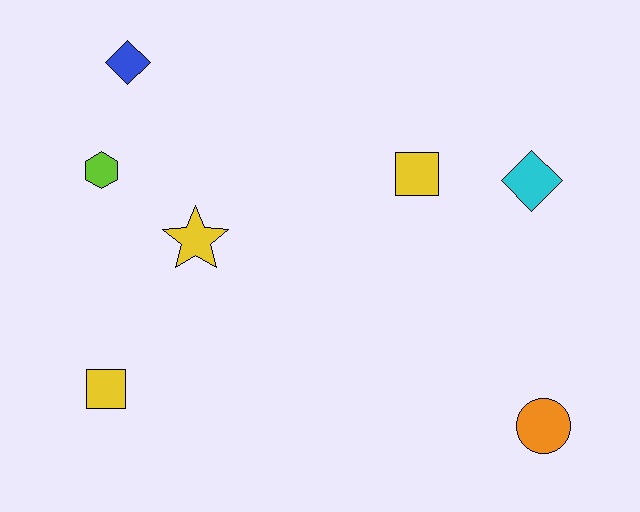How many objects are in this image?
There are 7 objects.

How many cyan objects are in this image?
There is 1 cyan object.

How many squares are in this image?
There are 2 squares.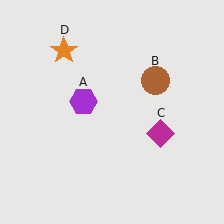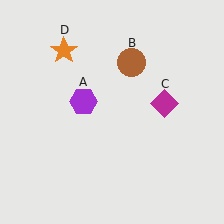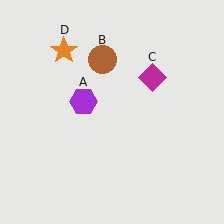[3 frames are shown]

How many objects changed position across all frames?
2 objects changed position: brown circle (object B), magenta diamond (object C).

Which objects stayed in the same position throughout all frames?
Purple hexagon (object A) and orange star (object D) remained stationary.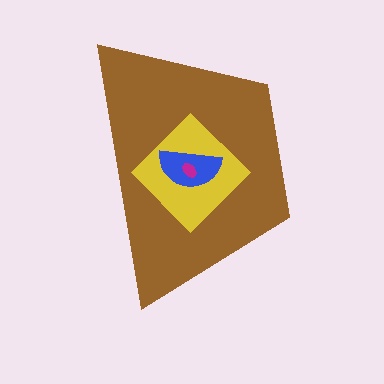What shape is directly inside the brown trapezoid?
The yellow diamond.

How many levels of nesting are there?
4.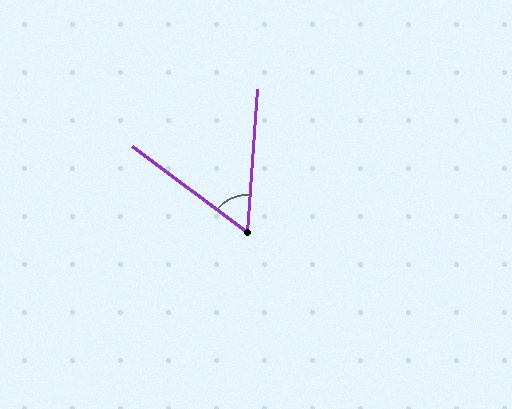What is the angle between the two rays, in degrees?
Approximately 57 degrees.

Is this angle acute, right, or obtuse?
It is acute.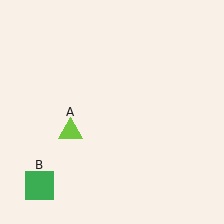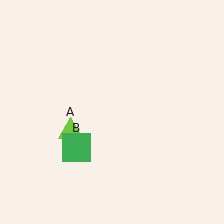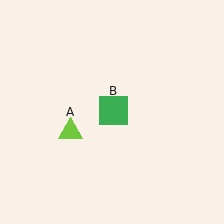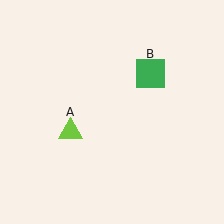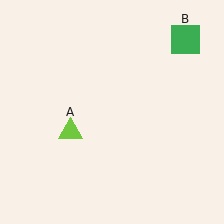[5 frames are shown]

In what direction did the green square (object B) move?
The green square (object B) moved up and to the right.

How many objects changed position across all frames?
1 object changed position: green square (object B).